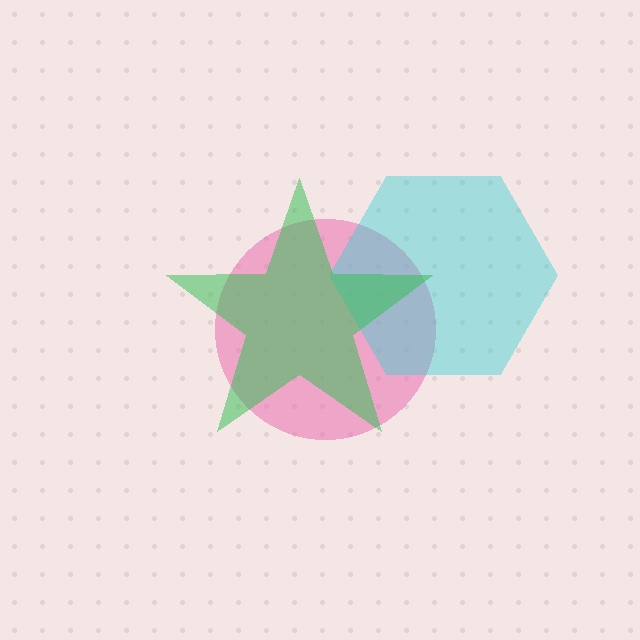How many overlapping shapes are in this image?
There are 3 overlapping shapes in the image.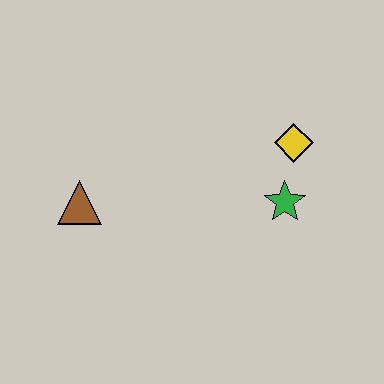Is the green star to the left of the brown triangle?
No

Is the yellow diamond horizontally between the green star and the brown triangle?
No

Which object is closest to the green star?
The yellow diamond is closest to the green star.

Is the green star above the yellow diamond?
No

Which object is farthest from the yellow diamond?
The brown triangle is farthest from the yellow diamond.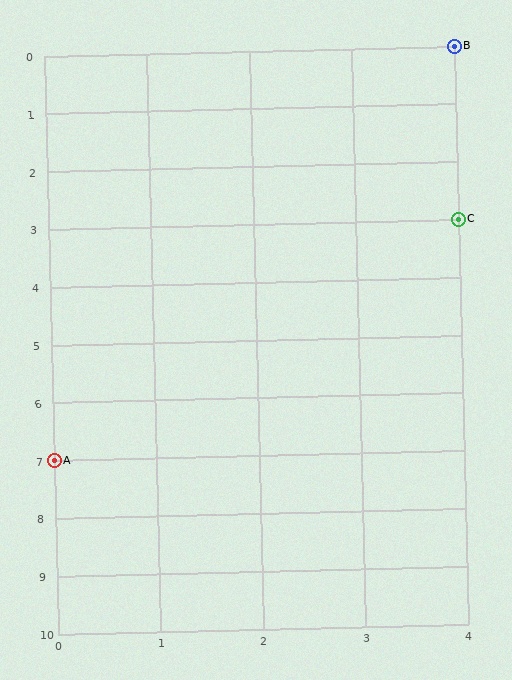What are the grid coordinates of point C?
Point C is at grid coordinates (4, 3).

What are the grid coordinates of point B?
Point B is at grid coordinates (4, 0).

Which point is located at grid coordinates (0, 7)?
Point A is at (0, 7).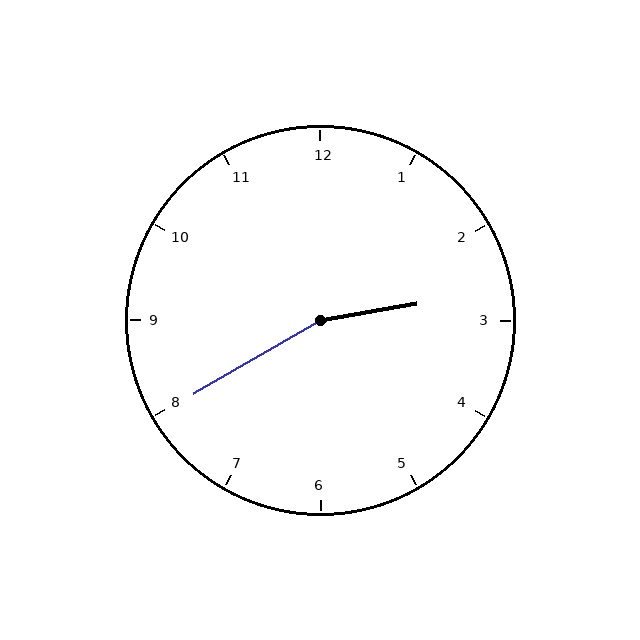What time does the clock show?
2:40.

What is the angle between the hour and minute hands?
Approximately 160 degrees.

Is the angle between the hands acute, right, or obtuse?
It is obtuse.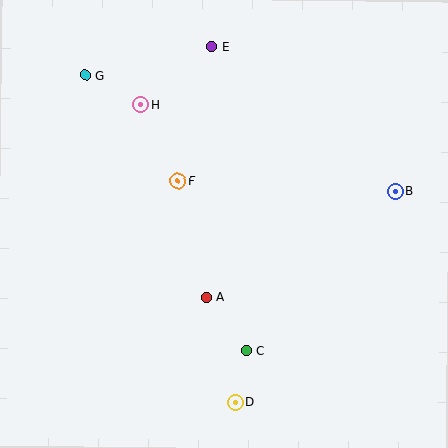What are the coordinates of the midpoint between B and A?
The midpoint between B and A is at (301, 244).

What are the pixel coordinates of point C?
Point C is at (246, 351).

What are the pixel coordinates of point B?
Point B is at (395, 191).